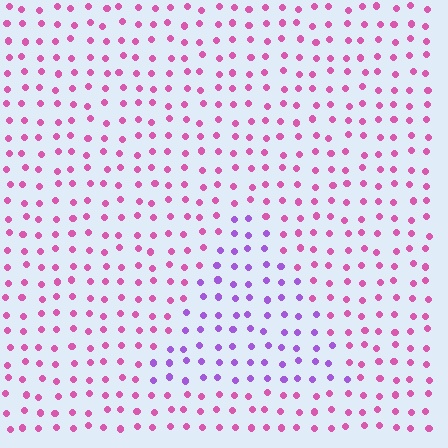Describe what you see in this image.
The image is filled with small pink elements in a uniform arrangement. A triangle-shaped region is visible where the elements are tinted to a slightly different hue, forming a subtle color boundary.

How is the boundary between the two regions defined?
The boundary is defined purely by a slight shift in hue (about 45 degrees). Spacing, size, and orientation are identical on both sides.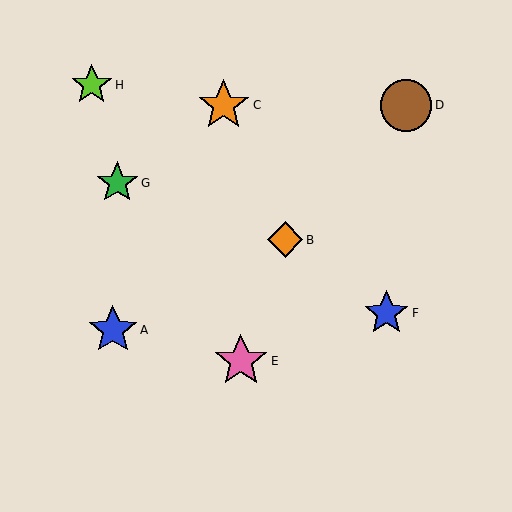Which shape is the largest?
The pink star (labeled E) is the largest.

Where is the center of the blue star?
The center of the blue star is at (113, 330).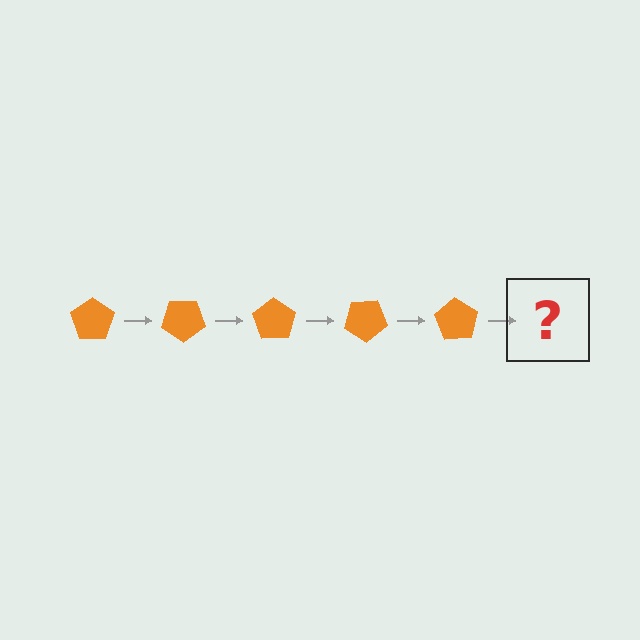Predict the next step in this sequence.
The next step is an orange pentagon rotated 175 degrees.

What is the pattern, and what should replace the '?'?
The pattern is that the pentagon rotates 35 degrees each step. The '?' should be an orange pentagon rotated 175 degrees.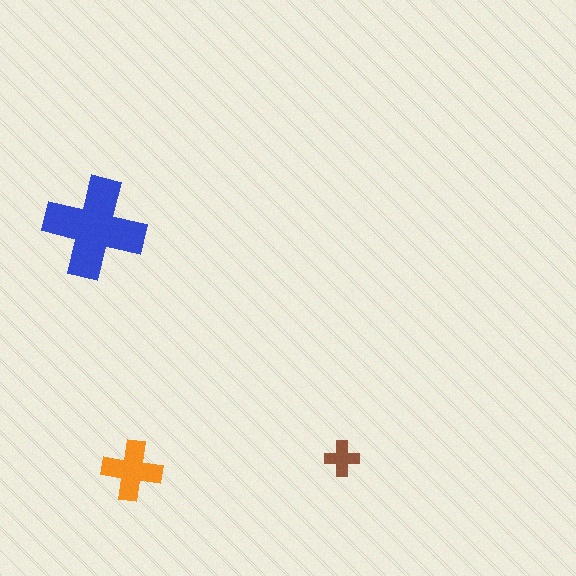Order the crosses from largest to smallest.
the blue one, the orange one, the brown one.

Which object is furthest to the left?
The blue cross is leftmost.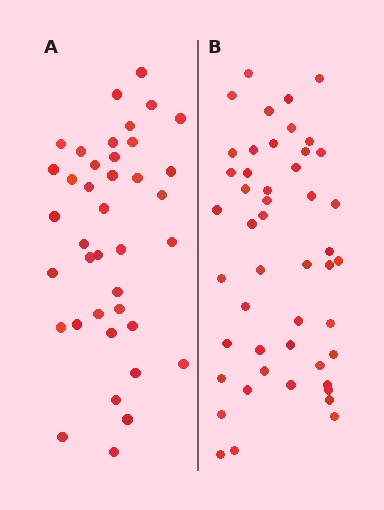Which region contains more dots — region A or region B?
Region B (the right region) has more dots.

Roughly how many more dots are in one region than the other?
Region B has roughly 8 or so more dots than region A.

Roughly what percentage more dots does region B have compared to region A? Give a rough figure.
About 25% more.